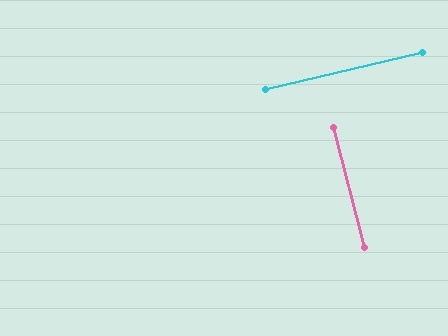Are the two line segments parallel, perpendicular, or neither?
Perpendicular — they meet at approximately 88°.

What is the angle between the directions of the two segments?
Approximately 88 degrees.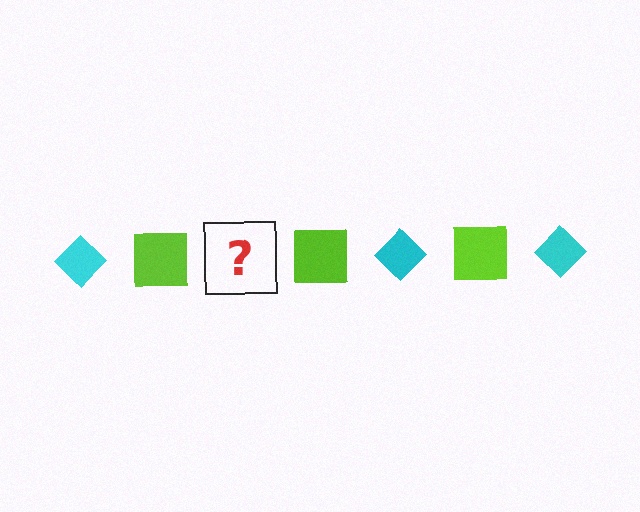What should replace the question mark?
The question mark should be replaced with a cyan diamond.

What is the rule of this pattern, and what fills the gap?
The rule is that the pattern alternates between cyan diamond and lime square. The gap should be filled with a cyan diamond.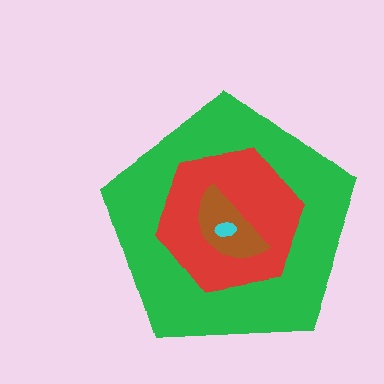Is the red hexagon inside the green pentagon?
Yes.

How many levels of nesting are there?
4.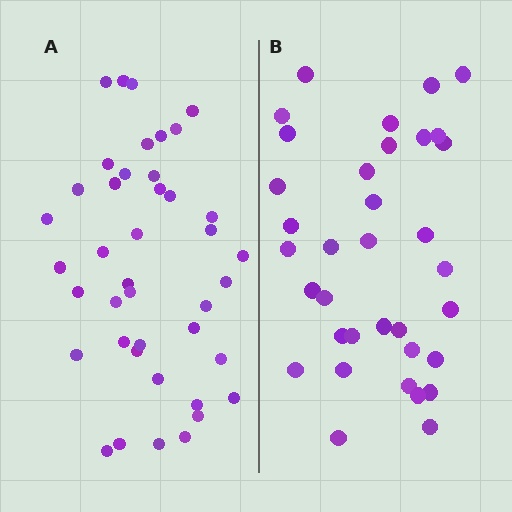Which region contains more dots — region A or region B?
Region A (the left region) has more dots.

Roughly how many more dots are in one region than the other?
Region A has about 6 more dots than region B.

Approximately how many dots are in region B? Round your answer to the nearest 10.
About 40 dots. (The exact count is 35, which rounds to 40.)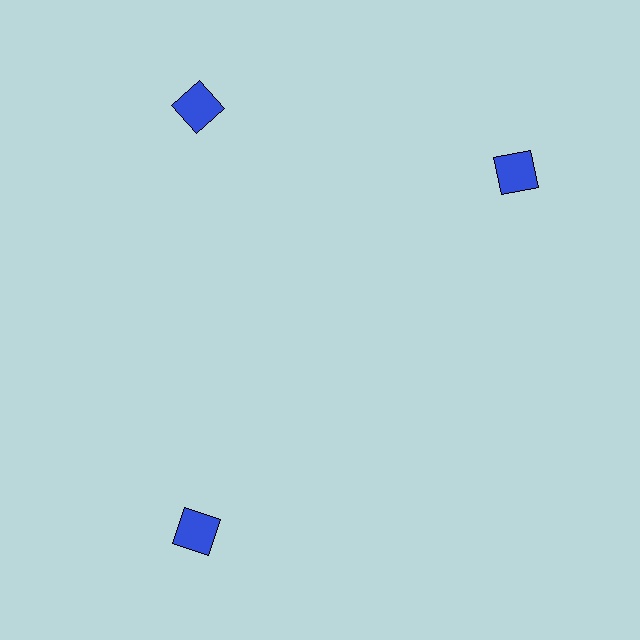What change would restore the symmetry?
The symmetry would be restored by rotating it back into even spacing with its neighbors so that all 3 squares sit at equal angles and equal distance from the center.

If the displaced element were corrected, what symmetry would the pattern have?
It would have 3-fold rotational symmetry — the pattern would map onto itself every 120 degrees.